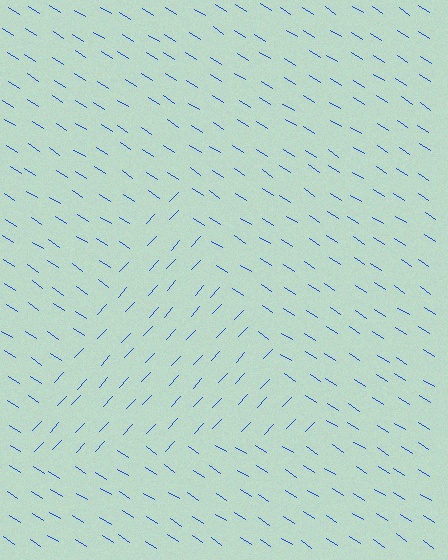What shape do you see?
I see a triangle.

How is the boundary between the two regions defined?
The boundary is defined purely by a change in line orientation (approximately 79 degrees difference). All lines are the same color and thickness.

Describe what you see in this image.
The image is filled with small blue line segments. A triangle region in the image has lines oriented differently from the surrounding lines, creating a visible texture boundary.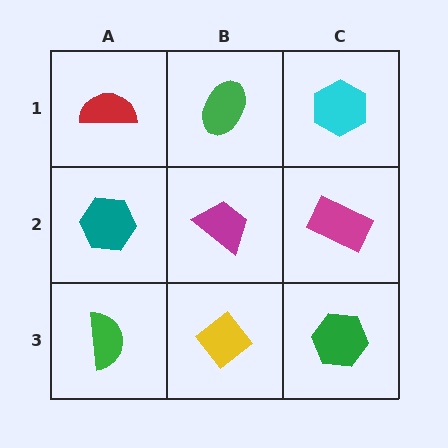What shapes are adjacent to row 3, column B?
A magenta trapezoid (row 2, column B), a green semicircle (row 3, column A), a green hexagon (row 3, column C).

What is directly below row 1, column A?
A teal hexagon.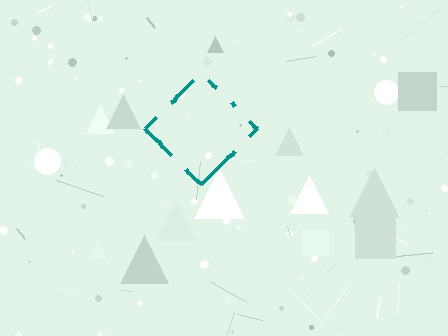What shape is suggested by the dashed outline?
The dashed outline suggests a diamond.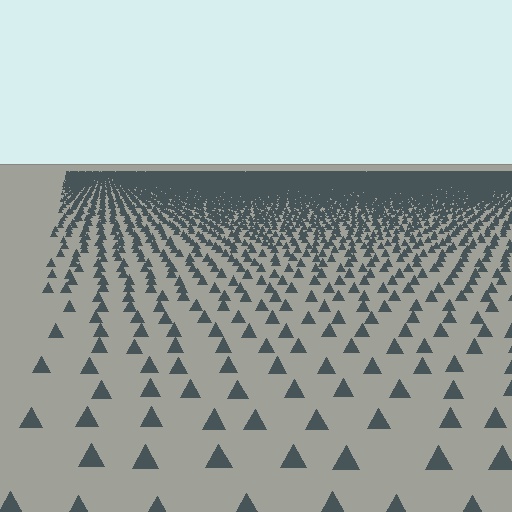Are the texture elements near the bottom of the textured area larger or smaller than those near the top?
Larger. Near the bottom, elements are closer to the viewer and appear at a bigger on-screen size.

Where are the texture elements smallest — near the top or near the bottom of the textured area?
Near the top.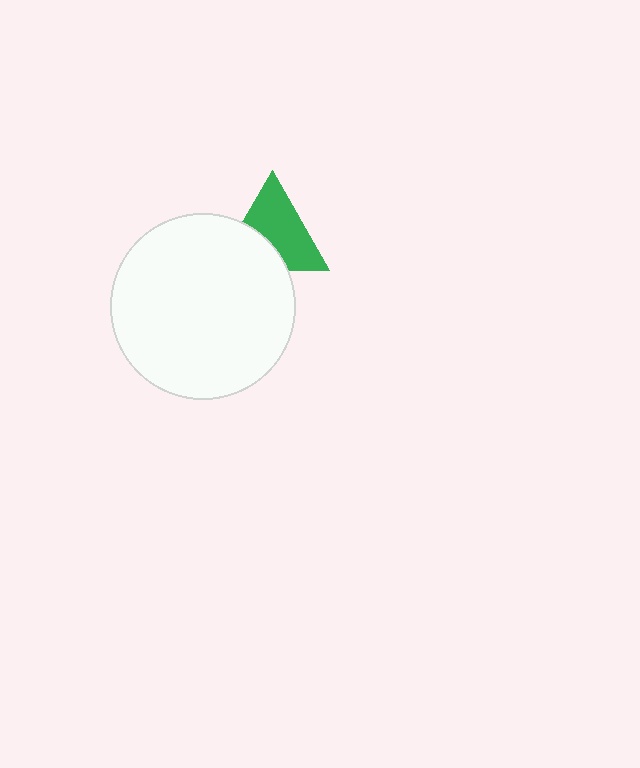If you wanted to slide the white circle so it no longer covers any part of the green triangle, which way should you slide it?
Slide it down — that is the most direct way to separate the two shapes.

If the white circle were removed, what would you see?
You would see the complete green triangle.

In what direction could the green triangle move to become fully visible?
The green triangle could move up. That would shift it out from behind the white circle entirely.